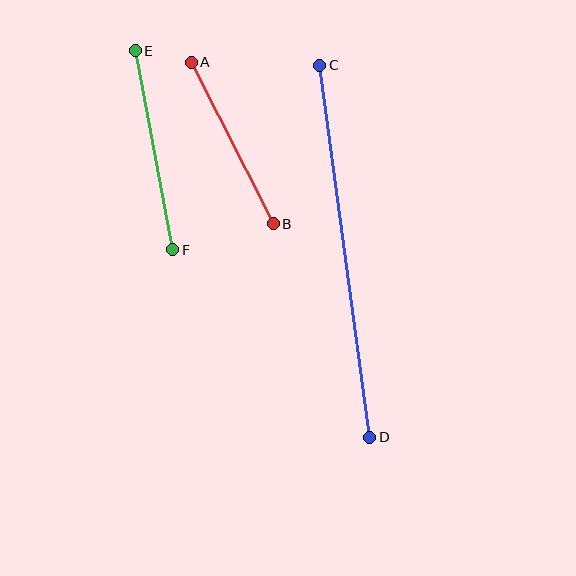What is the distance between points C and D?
The distance is approximately 375 pixels.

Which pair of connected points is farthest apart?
Points C and D are farthest apart.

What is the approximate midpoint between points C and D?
The midpoint is at approximately (345, 251) pixels.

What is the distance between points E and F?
The distance is approximately 202 pixels.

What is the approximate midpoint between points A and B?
The midpoint is at approximately (232, 143) pixels.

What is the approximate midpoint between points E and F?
The midpoint is at approximately (154, 150) pixels.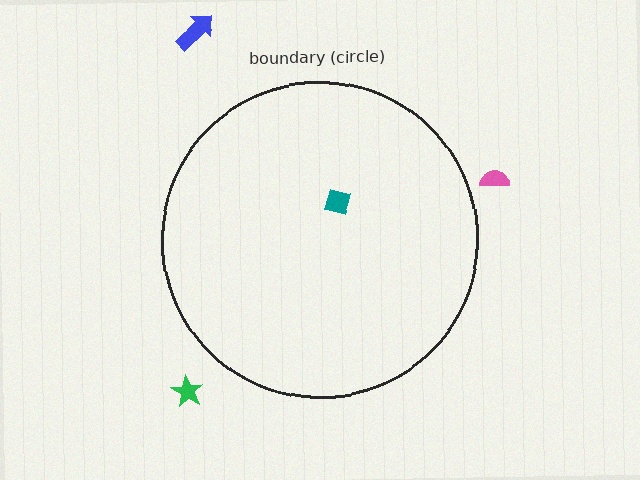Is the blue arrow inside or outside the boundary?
Outside.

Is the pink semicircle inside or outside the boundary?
Outside.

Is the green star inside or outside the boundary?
Outside.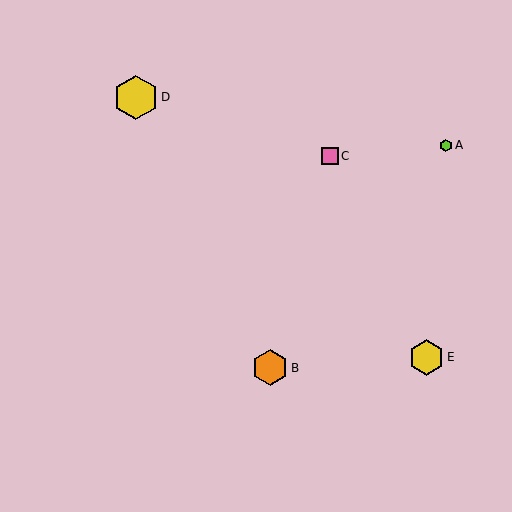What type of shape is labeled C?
Shape C is a pink square.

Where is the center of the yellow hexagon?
The center of the yellow hexagon is at (136, 97).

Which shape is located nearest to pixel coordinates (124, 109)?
The yellow hexagon (labeled D) at (136, 97) is nearest to that location.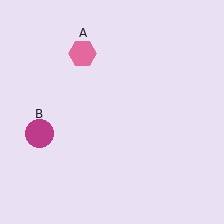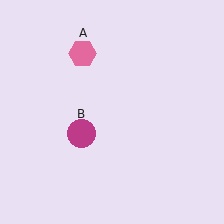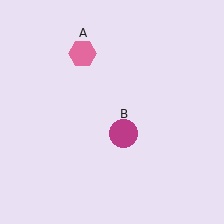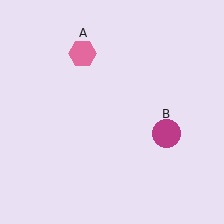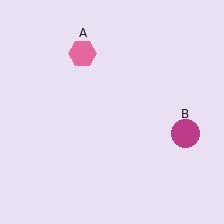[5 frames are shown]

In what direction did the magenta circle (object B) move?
The magenta circle (object B) moved right.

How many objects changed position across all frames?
1 object changed position: magenta circle (object B).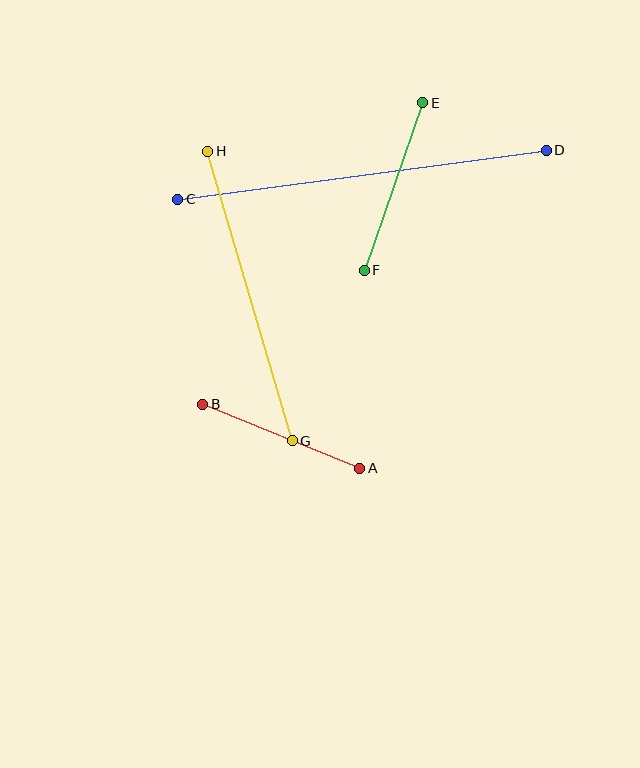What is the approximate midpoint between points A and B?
The midpoint is at approximately (281, 436) pixels.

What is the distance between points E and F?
The distance is approximately 178 pixels.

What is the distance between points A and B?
The distance is approximately 170 pixels.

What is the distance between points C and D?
The distance is approximately 372 pixels.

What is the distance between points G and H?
The distance is approximately 302 pixels.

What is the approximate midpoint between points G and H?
The midpoint is at approximately (250, 296) pixels.